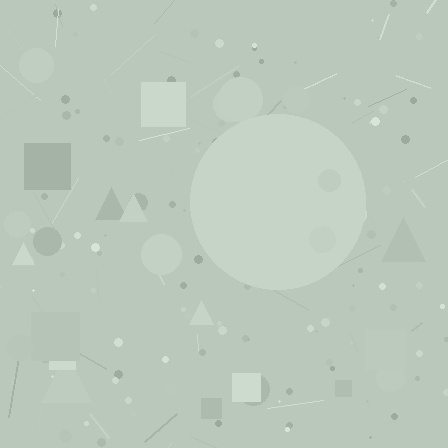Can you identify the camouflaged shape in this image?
The camouflaged shape is a circle.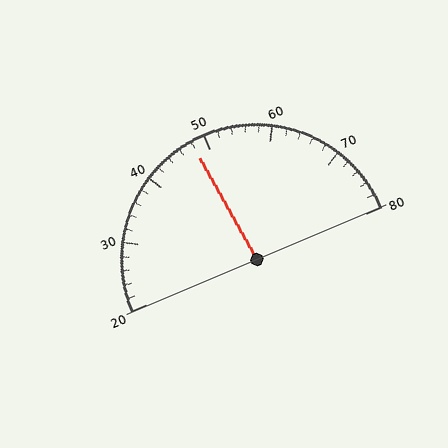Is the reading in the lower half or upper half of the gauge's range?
The reading is in the lower half of the range (20 to 80).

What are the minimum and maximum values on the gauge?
The gauge ranges from 20 to 80.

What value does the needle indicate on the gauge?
The needle indicates approximately 48.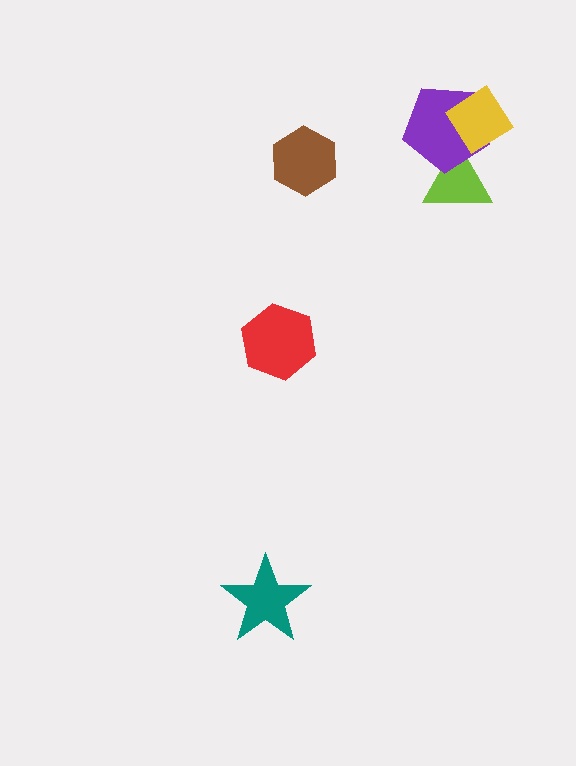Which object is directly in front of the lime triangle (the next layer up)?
The purple pentagon is directly in front of the lime triangle.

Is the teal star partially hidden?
No, no other shape covers it.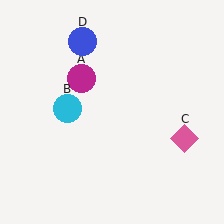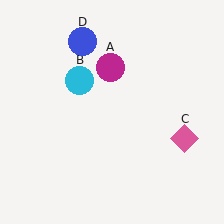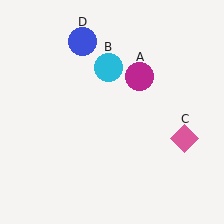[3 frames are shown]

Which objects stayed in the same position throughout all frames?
Pink diamond (object C) and blue circle (object D) remained stationary.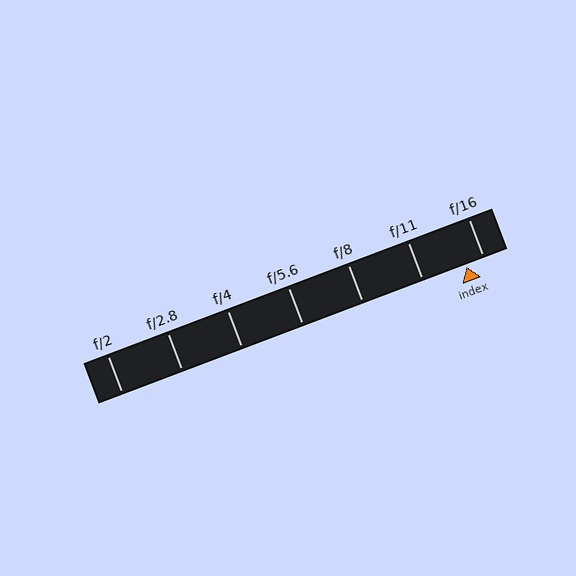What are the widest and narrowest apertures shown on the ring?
The widest aperture shown is f/2 and the narrowest is f/16.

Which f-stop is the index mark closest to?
The index mark is closest to f/16.